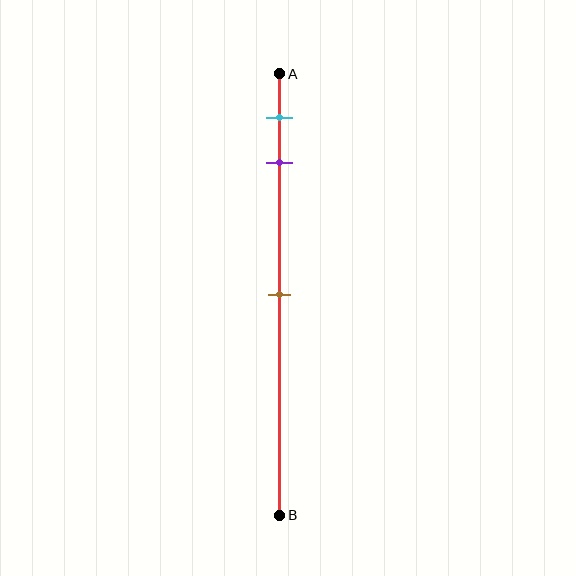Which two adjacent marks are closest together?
The cyan and purple marks are the closest adjacent pair.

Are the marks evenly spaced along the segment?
No, the marks are not evenly spaced.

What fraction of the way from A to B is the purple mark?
The purple mark is approximately 20% (0.2) of the way from A to B.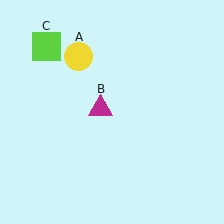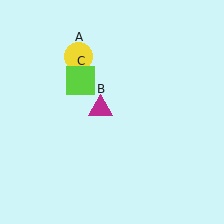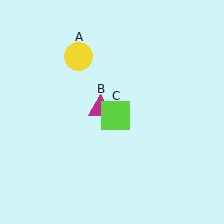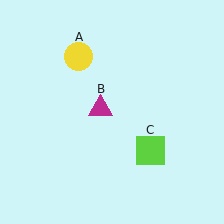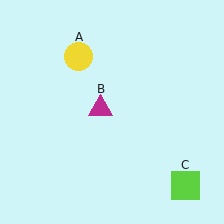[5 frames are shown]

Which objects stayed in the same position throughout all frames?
Yellow circle (object A) and magenta triangle (object B) remained stationary.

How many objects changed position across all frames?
1 object changed position: lime square (object C).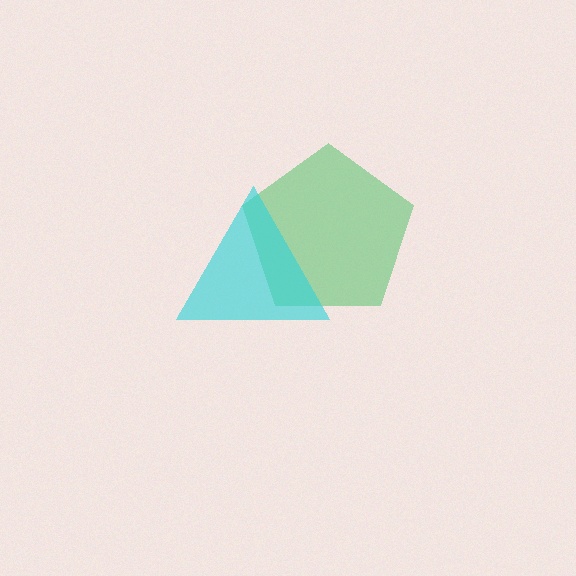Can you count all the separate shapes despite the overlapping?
Yes, there are 2 separate shapes.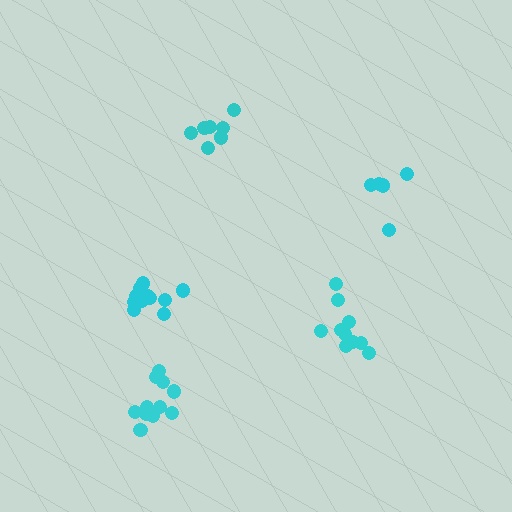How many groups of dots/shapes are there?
There are 5 groups.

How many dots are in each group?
Group 1: 11 dots, Group 2: 11 dots, Group 3: 10 dots, Group 4: 7 dots, Group 5: 5 dots (44 total).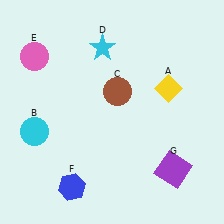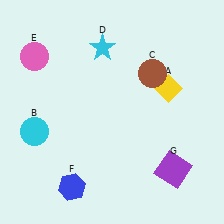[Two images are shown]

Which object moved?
The brown circle (C) moved right.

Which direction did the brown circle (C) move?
The brown circle (C) moved right.